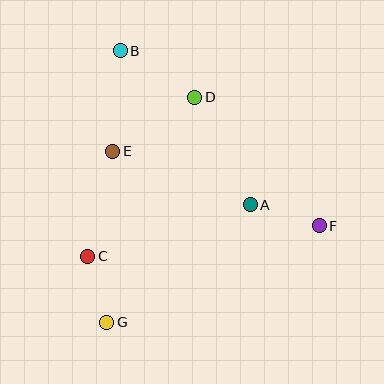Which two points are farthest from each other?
Points B and G are farthest from each other.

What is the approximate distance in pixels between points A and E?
The distance between A and E is approximately 148 pixels.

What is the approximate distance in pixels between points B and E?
The distance between B and E is approximately 101 pixels.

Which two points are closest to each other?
Points C and G are closest to each other.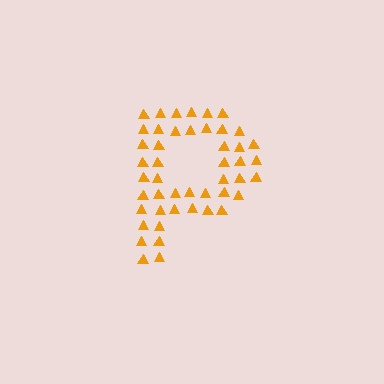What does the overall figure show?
The overall figure shows the letter P.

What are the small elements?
The small elements are triangles.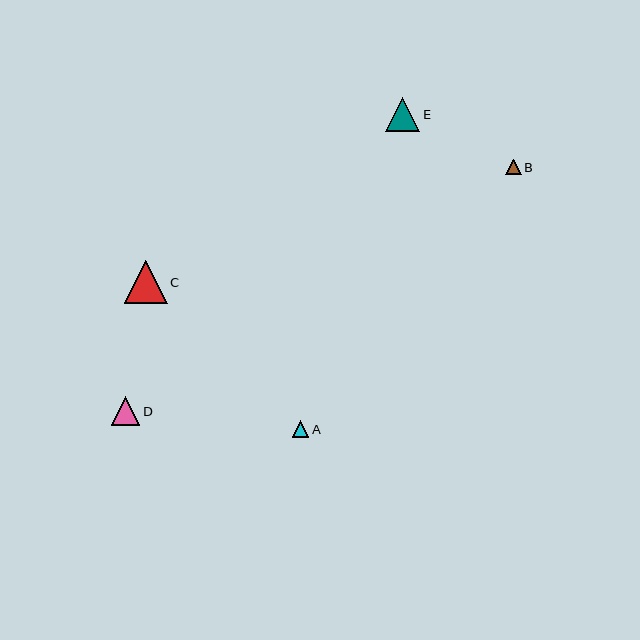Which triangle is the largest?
Triangle C is the largest with a size of approximately 43 pixels.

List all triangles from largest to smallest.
From largest to smallest: C, E, D, A, B.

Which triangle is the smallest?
Triangle B is the smallest with a size of approximately 15 pixels.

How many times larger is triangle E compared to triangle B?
Triangle E is approximately 2.3 times the size of triangle B.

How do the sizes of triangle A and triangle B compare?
Triangle A and triangle B are approximately the same size.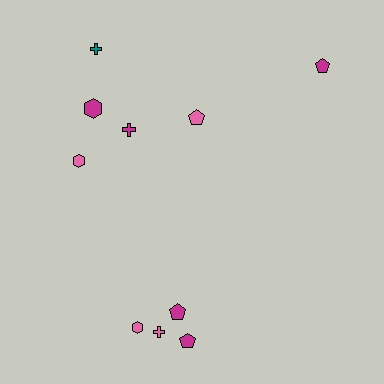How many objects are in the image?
There are 10 objects.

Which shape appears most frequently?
Pentagon, with 4 objects.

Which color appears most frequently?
Magenta, with 5 objects.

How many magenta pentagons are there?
There are 3 magenta pentagons.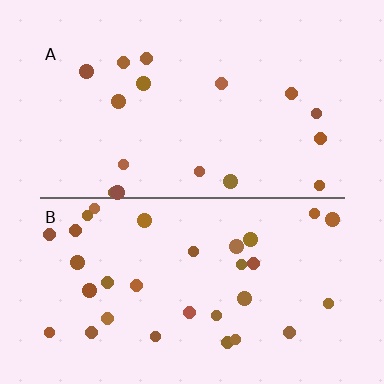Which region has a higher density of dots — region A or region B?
B (the bottom).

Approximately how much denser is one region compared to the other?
Approximately 2.0× — region B over region A.